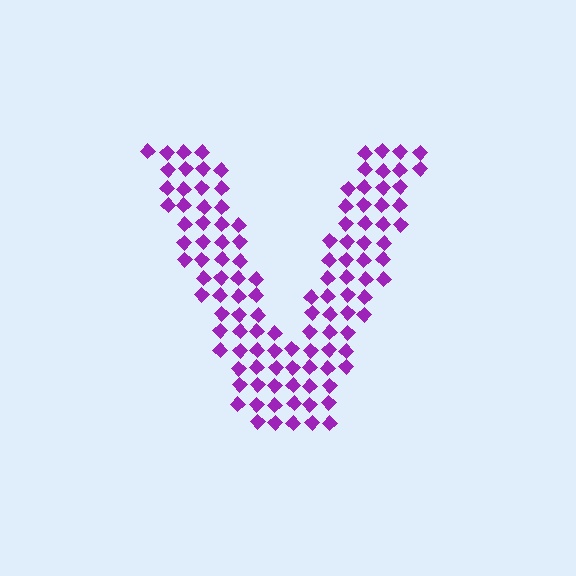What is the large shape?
The large shape is the letter V.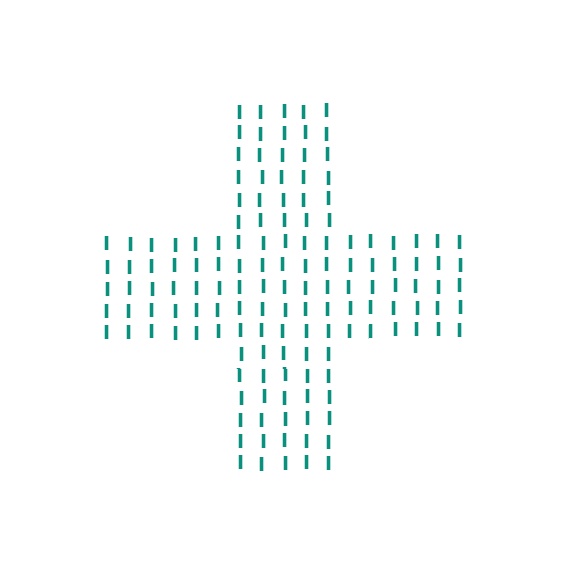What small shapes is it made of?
It is made of small letter I's.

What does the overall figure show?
The overall figure shows a cross.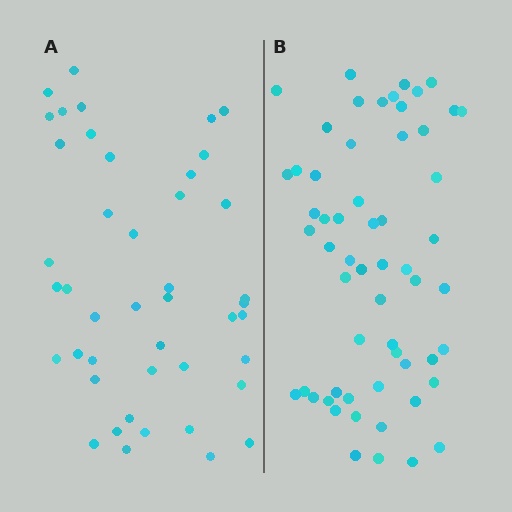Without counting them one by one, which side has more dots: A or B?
Region B (the right region) has more dots.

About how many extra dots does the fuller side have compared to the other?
Region B has approximately 15 more dots than region A.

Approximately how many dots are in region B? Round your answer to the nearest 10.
About 60 dots. (The exact count is 58, which rounds to 60.)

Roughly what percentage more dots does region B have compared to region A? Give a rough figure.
About 30% more.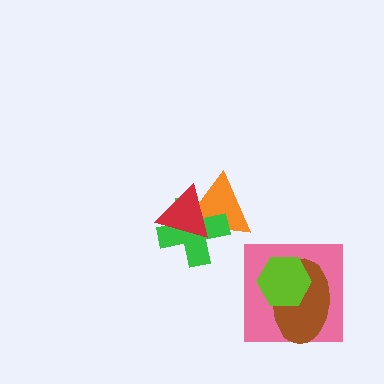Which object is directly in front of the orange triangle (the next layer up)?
The green cross is directly in front of the orange triangle.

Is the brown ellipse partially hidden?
Yes, it is partially covered by another shape.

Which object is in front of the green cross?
The red triangle is in front of the green cross.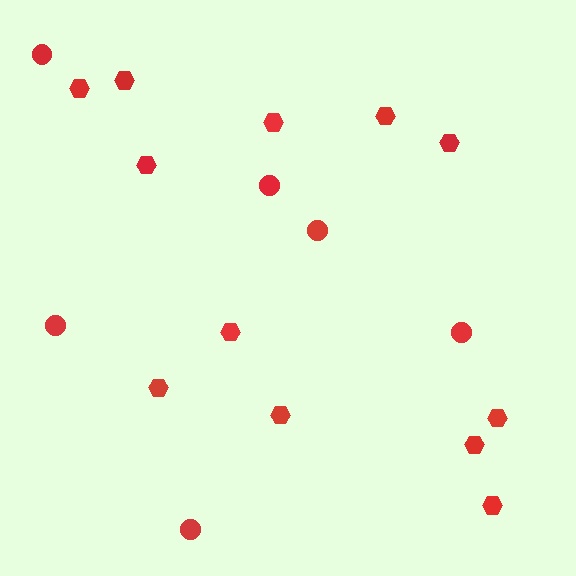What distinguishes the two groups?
There are 2 groups: one group of hexagons (12) and one group of circles (6).